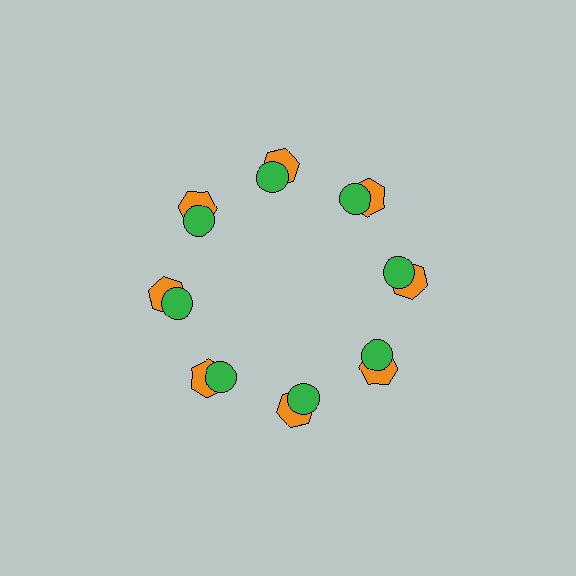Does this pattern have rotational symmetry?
Yes, this pattern has 8-fold rotational symmetry. It looks the same after rotating 45 degrees around the center.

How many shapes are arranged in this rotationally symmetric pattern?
There are 16 shapes, arranged in 8 groups of 2.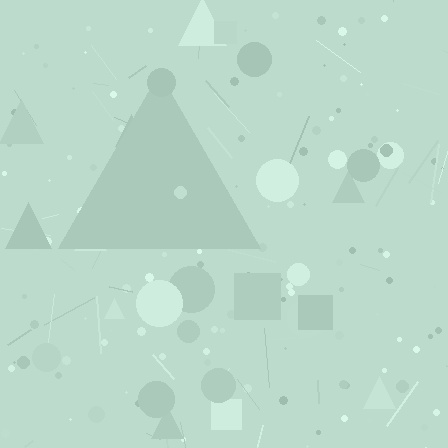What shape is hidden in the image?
A triangle is hidden in the image.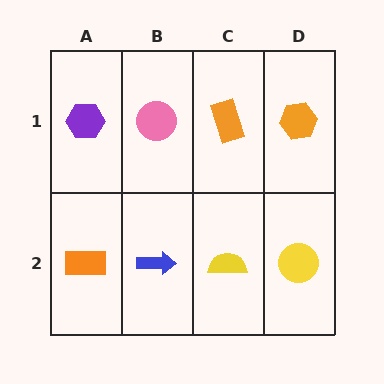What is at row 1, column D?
An orange hexagon.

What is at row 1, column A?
A purple hexagon.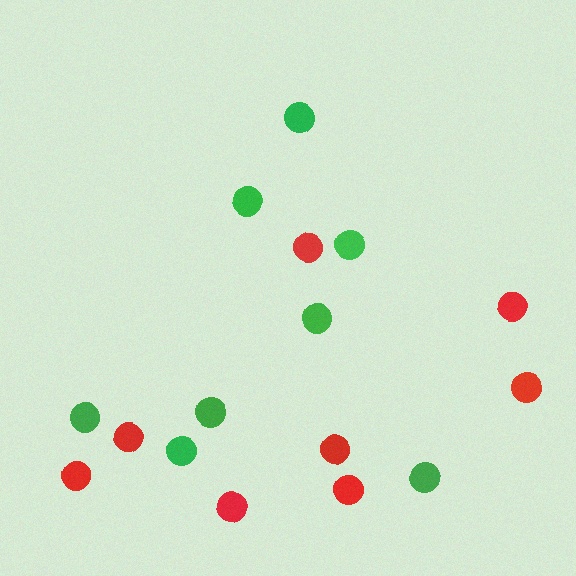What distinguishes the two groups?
There are 2 groups: one group of red circles (8) and one group of green circles (8).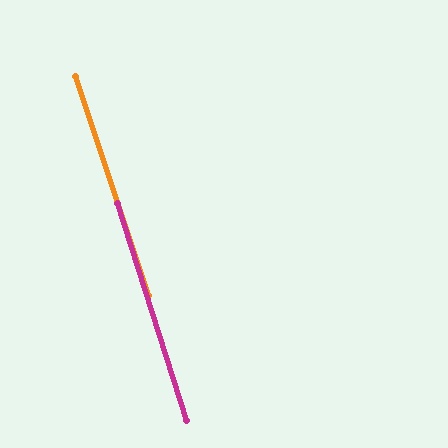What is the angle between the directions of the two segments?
Approximately 1 degree.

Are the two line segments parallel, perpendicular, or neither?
Parallel — their directions differ by only 0.8°.